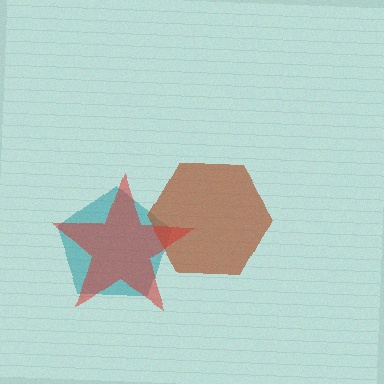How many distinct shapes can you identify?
There are 3 distinct shapes: a teal pentagon, a brown hexagon, a red star.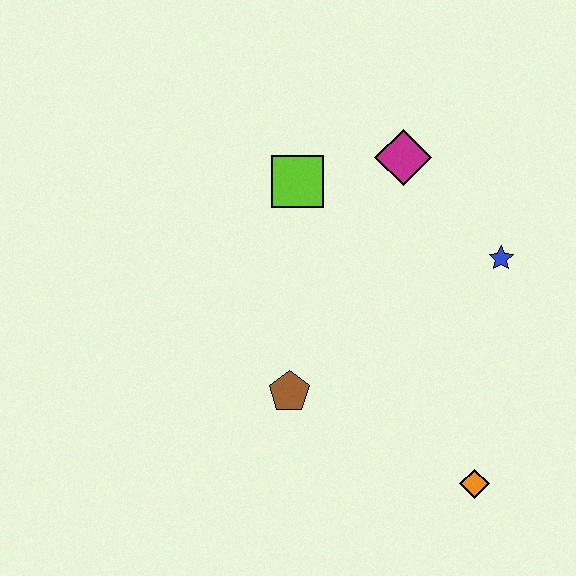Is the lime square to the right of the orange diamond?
No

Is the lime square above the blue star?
Yes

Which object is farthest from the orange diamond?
The lime square is farthest from the orange diamond.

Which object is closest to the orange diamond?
The brown pentagon is closest to the orange diamond.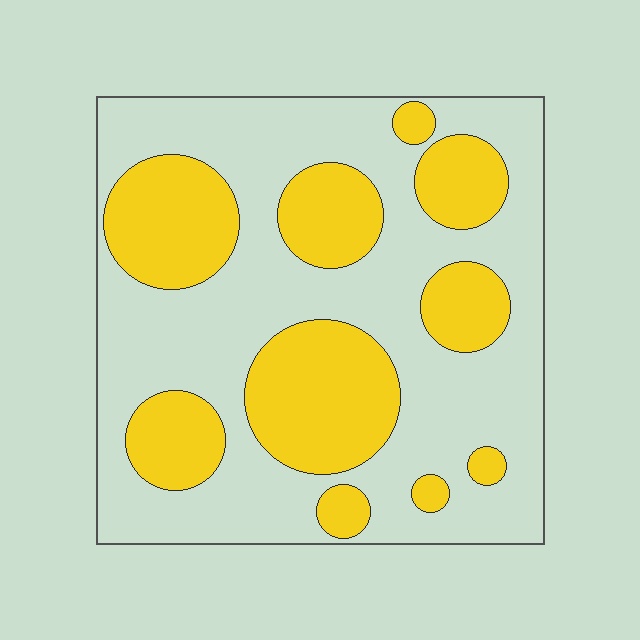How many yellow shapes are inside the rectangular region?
10.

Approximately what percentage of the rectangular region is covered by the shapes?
Approximately 35%.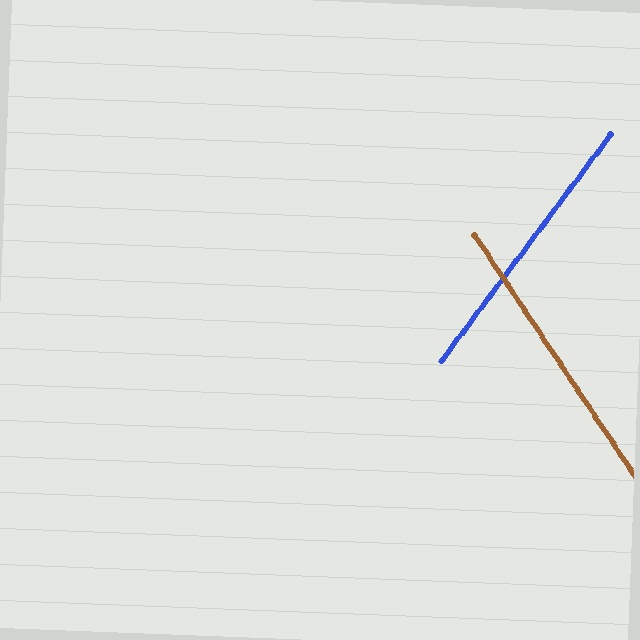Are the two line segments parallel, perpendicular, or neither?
Neither parallel nor perpendicular — they differ by about 71°.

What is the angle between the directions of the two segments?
Approximately 71 degrees.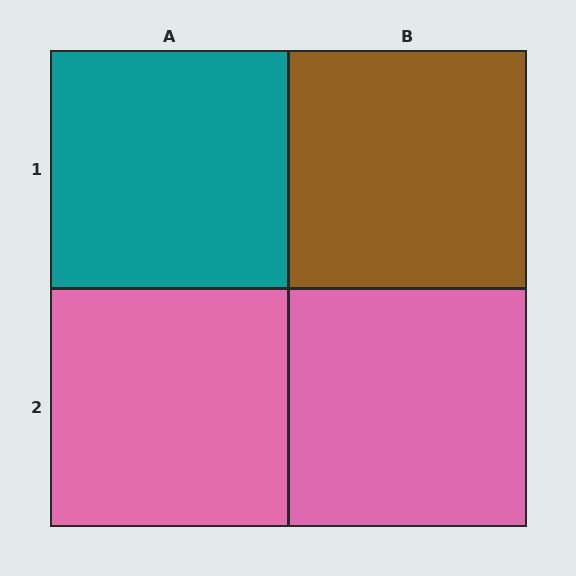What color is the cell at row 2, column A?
Pink.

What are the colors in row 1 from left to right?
Teal, brown.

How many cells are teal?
1 cell is teal.